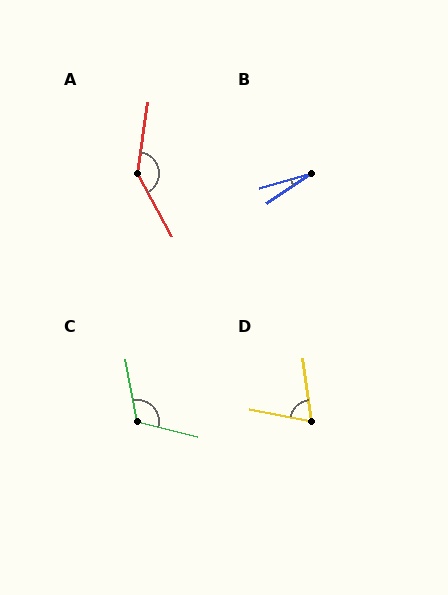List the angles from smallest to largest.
B (18°), D (71°), C (115°), A (143°).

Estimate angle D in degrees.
Approximately 71 degrees.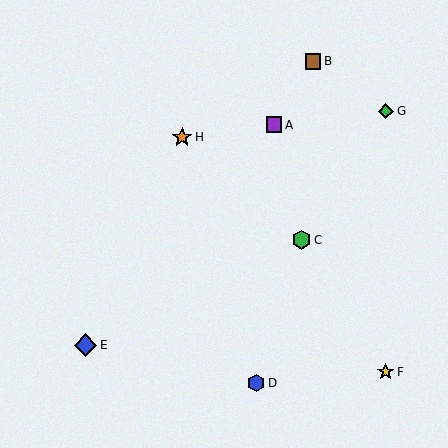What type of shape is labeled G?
Shape G is a green diamond.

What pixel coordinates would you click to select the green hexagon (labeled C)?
Click at (302, 240) to select the green hexagon C.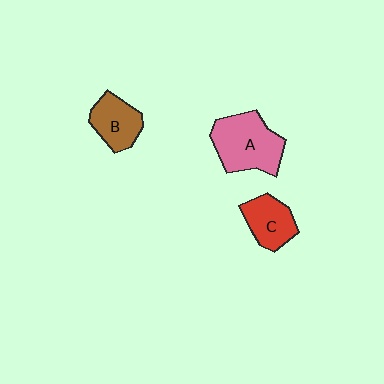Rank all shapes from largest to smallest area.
From largest to smallest: A (pink), B (brown), C (red).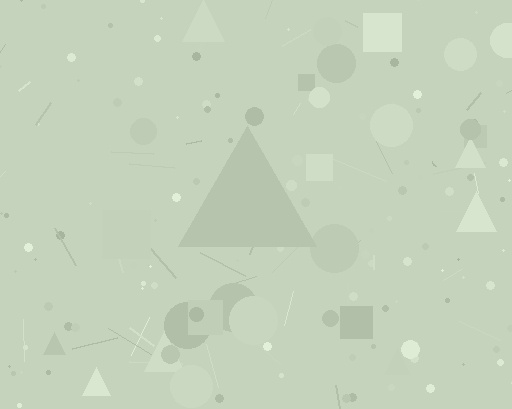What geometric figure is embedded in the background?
A triangle is embedded in the background.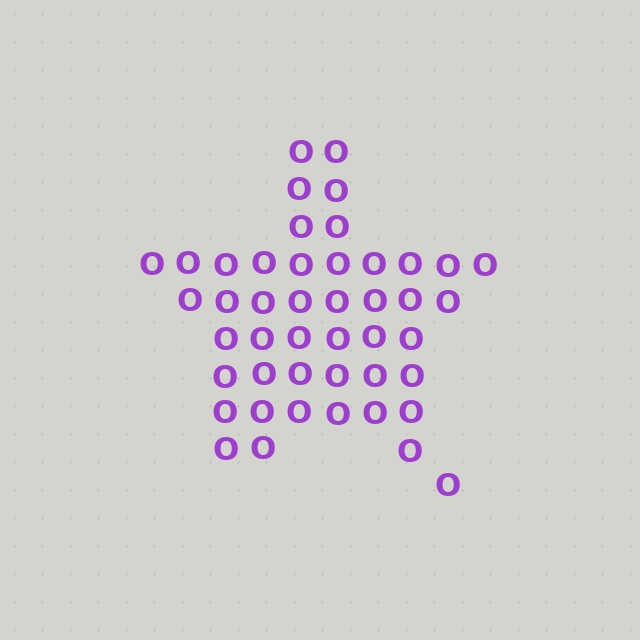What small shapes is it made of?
It is made of small letter O's.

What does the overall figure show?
The overall figure shows a star.